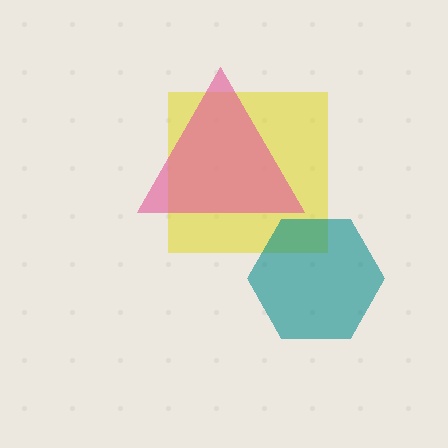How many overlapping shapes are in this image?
There are 3 overlapping shapes in the image.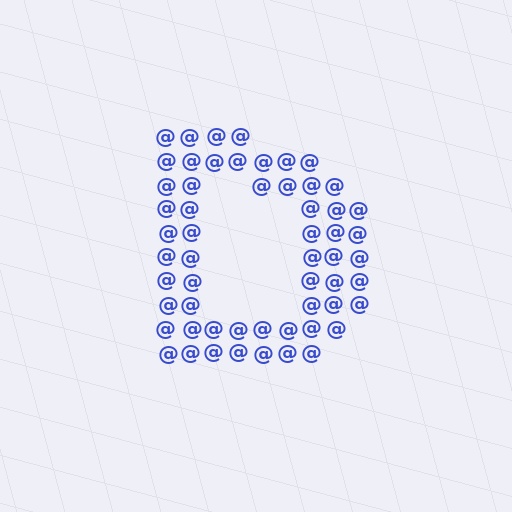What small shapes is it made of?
It is made of small at signs.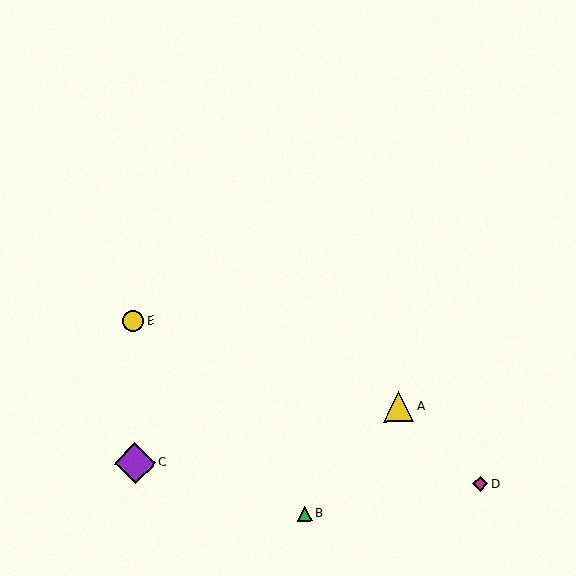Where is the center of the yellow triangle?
The center of the yellow triangle is at (399, 407).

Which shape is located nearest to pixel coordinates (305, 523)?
The green triangle (labeled B) at (305, 514) is nearest to that location.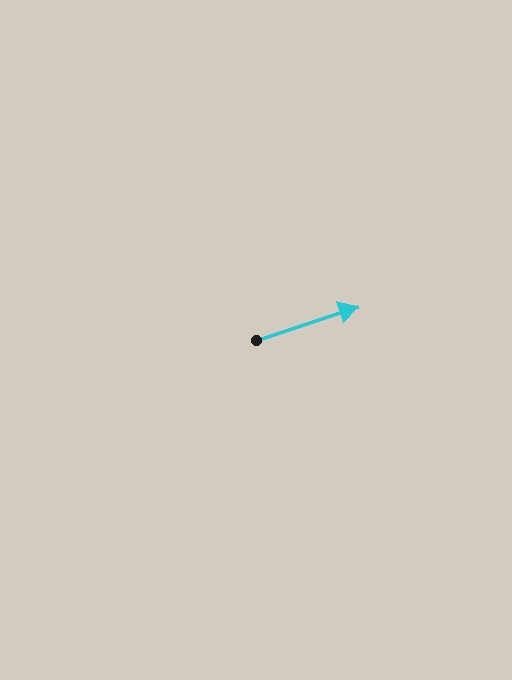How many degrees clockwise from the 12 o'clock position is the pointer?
Approximately 72 degrees.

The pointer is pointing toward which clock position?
Roughly 2 o'clock.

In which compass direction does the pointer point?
East.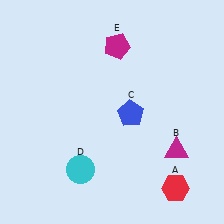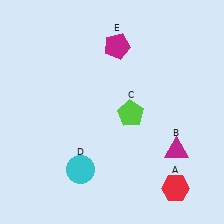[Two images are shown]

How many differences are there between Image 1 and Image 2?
There is 1 difference between the two images.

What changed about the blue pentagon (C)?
In Image 1, C is blue. In Image 2, it changed to lime.